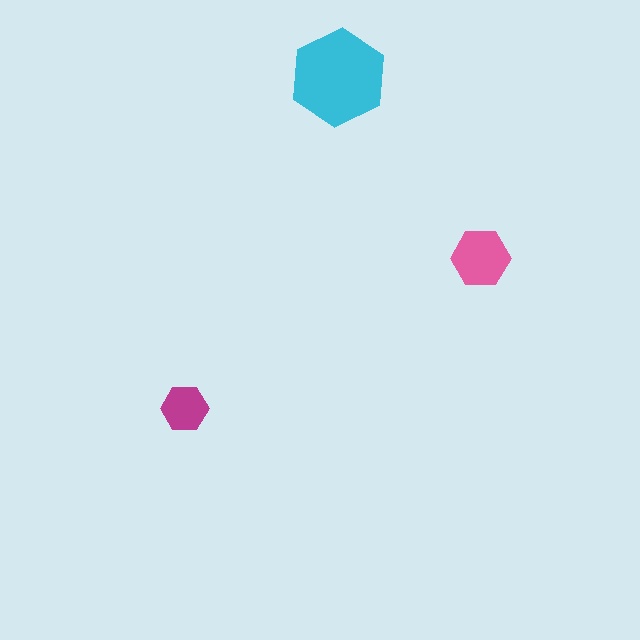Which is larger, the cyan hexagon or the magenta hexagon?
The cyan one.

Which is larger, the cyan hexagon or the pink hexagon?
The cyan one.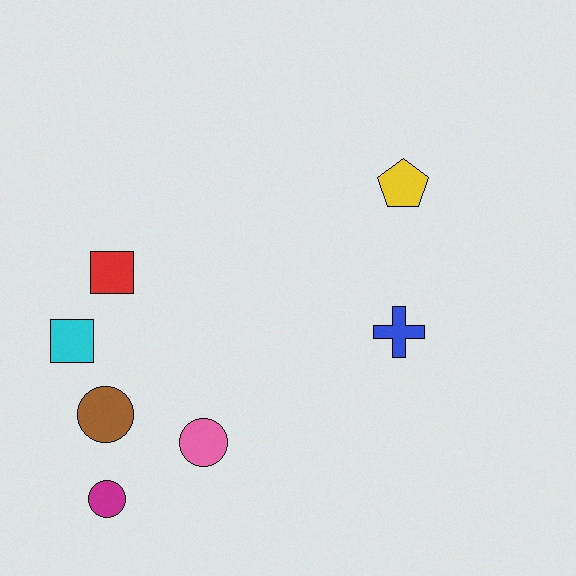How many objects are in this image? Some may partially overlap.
There are 7 objects.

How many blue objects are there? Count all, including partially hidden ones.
There is 1 blue object.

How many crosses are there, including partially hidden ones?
There is 1 cross.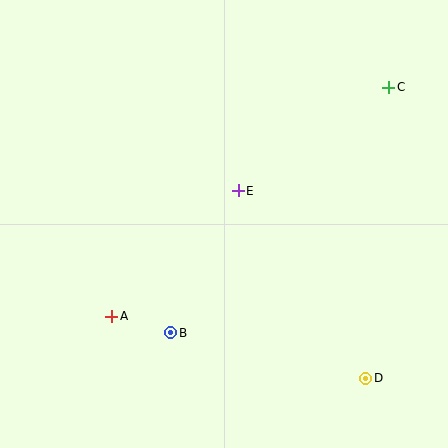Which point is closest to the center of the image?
Point E at (238, 191) is closest to the center.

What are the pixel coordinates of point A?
Point A is at (112, 316).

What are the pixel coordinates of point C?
Point C is at (389, 87).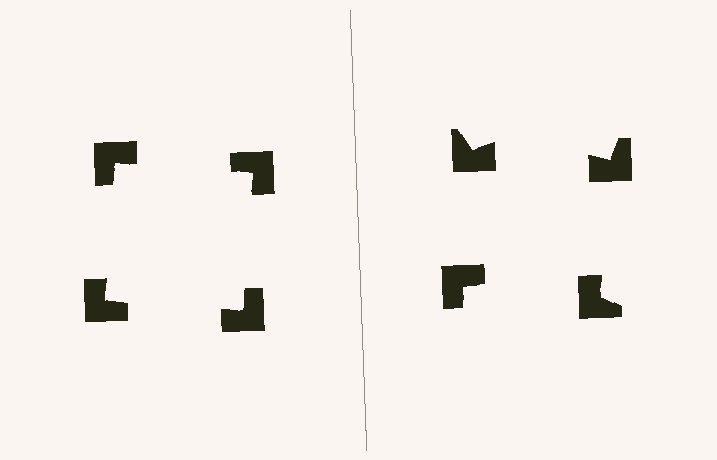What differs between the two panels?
The notched squares are positioned identically on both sides; only the wedge orientations differ. On the left they align to a square; on the right they are misaligned.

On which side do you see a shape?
An illusory square appears on the left side. On the right side the wedge cuts are rotated, so no coherent shape forms.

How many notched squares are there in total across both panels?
8 — 4 on each side.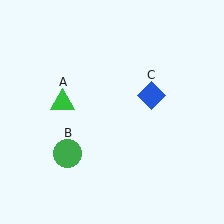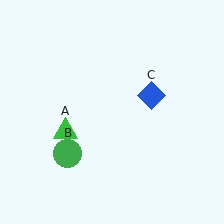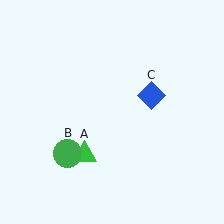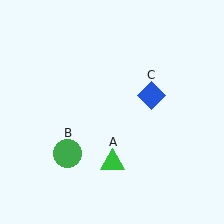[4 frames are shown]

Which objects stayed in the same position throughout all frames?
Green circle (object B) and blue diamond (object C) remained stationary.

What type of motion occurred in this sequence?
The green triangle (object A) rotated counterclockwise around the center of the scene.